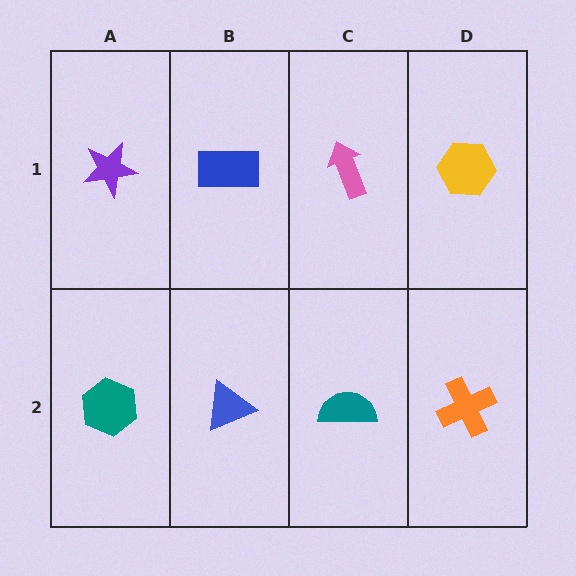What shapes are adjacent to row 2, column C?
A pink arrow (row 1, column C), a blue triangle (row 2, column B), an orange cross (row 2, column D).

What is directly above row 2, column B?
A blue rectangle.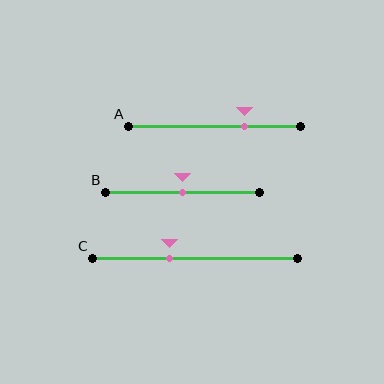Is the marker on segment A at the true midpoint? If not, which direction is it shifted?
No, the marker on segment A is shifted to the right by about 18% of the segment length.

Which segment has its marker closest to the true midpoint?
Segment B has its marker closest to the true midpoint.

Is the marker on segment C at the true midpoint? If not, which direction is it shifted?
No, the marker on segment C is shifted to the left by about 12% of the segment length.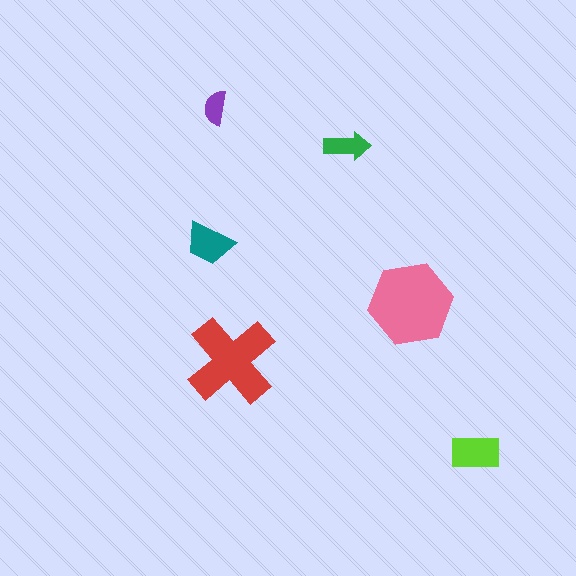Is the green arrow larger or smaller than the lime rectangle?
Smaller.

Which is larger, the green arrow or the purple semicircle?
The green arrow.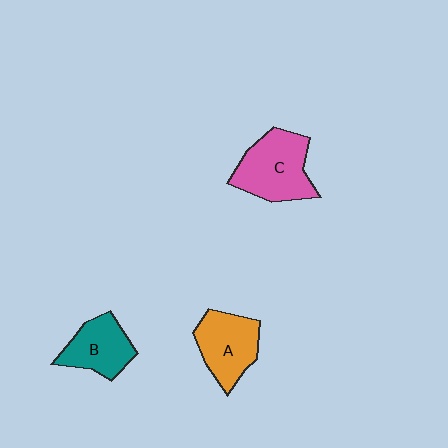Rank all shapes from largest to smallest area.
From largest to smallest: C (pink), A (orange), B (teal).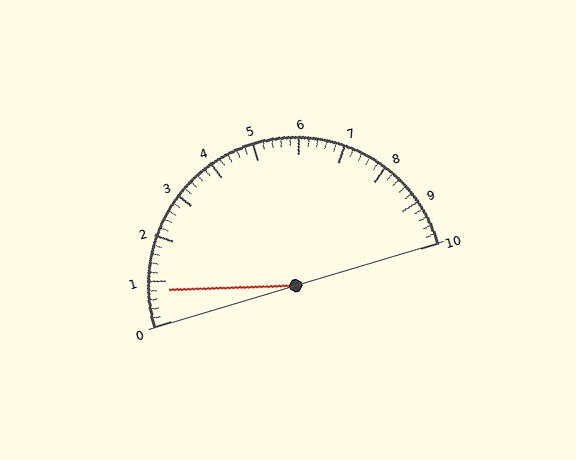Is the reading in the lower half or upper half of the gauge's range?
The reading is in the lower half of the range (0 to 10).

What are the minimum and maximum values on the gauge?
The gauge ranges from 0 to 10.